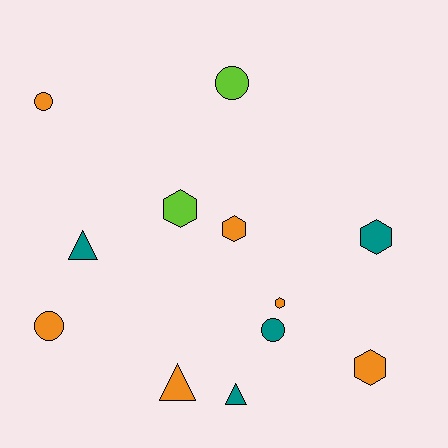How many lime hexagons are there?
There is 1 lime hexagon.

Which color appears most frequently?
Orange, with 6 objects.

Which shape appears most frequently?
Hexagon, with 5 objects.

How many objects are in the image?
There are 12 objects.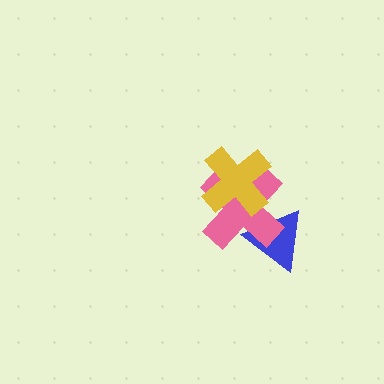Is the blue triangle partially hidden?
Yes, it is partially covered by another shape.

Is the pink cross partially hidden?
Yes, it is partially covered by another shape.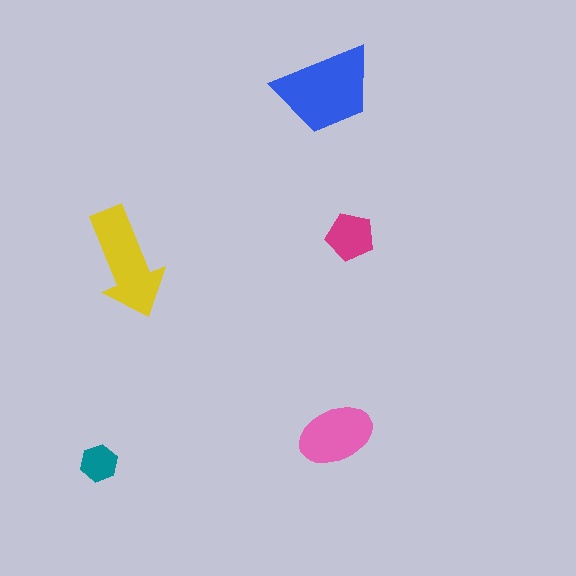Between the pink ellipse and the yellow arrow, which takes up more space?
The yellow arrow.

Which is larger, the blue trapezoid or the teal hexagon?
The blue trapezoid.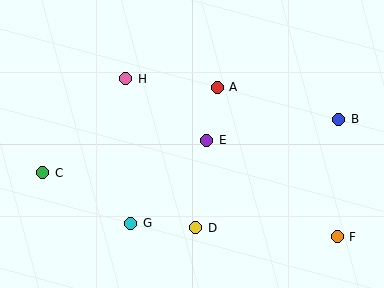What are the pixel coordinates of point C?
Point C is at (43, 173).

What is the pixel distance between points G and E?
The distance between G and E is 112 pixels.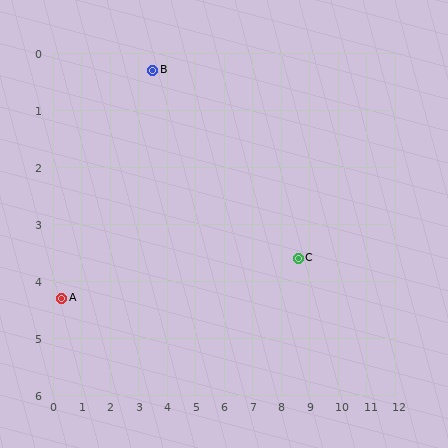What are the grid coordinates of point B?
Point B is at approximately (3.5, 0.3).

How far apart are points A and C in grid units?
Points A and C are about 8.3 grid units apart.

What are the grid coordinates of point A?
Point A is at approximately (0.3, 4.3).